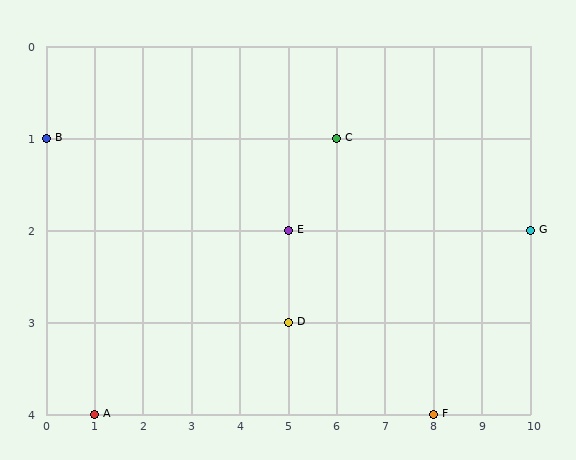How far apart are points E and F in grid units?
Points E and F are 3 columns and 2 rows apart (about 3.6 grid units diagonally).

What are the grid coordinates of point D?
Point D is at grid coordinates (5, 3).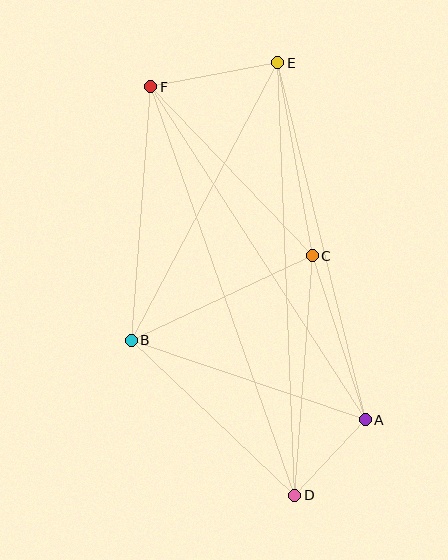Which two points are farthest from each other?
Points D and F are farthest from each other.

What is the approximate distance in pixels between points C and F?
The distance between C and F is approximately 234 pixels.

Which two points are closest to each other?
Points A and D are closest to each other.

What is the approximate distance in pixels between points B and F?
The distance between B and F is approximately 254 pixels.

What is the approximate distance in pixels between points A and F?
The distance between A and F is approximately 396 pixels.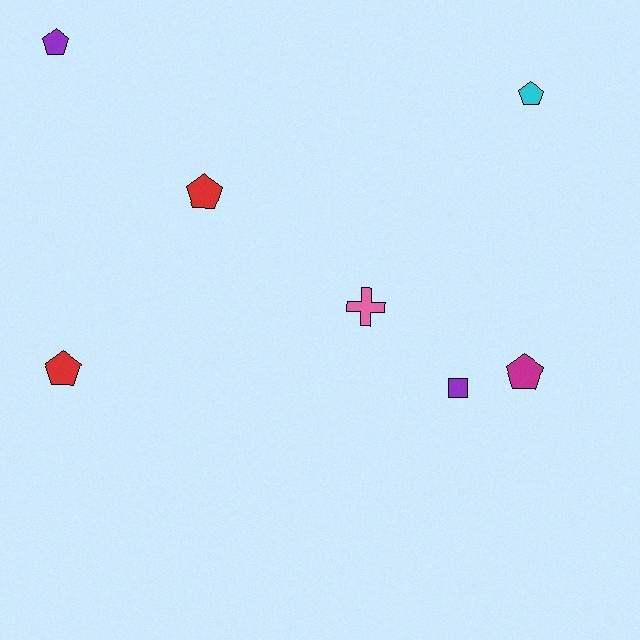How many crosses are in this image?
There is 1 cross.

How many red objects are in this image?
There are 2 red objects.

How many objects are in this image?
There are 7 objects.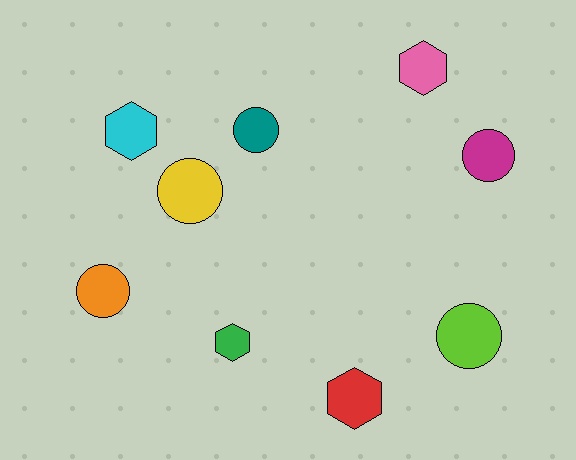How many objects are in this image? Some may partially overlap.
There are 9 objects.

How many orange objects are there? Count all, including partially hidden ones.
There is 1 orange object.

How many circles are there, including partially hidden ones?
There are 5 circles.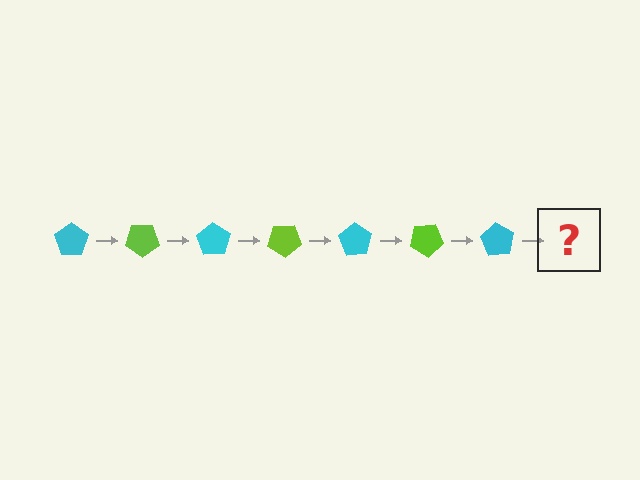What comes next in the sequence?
The next element should be a lime pentagon, rotated 245 degrees from the start.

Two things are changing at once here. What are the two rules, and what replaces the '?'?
The two rules are that it rotates 35 degrees each step and the color cycles through cyan and lime. The '?' should be a lime pentagon, rotated 245 degrees from the start.